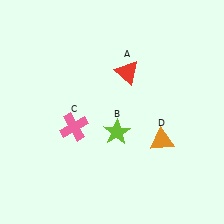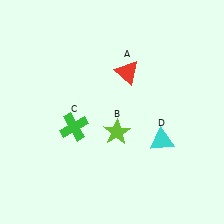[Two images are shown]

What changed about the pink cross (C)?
In Image 1, C is pink. In Image 2, it changed to green.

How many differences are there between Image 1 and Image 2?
There are 2 differences between the two images.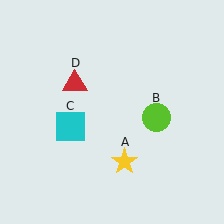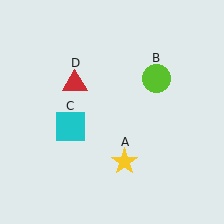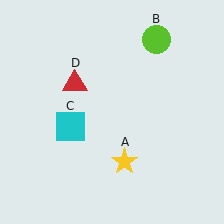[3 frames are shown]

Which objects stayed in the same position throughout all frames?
Yellow star (object A) and cyan square (object C) and red triangle (object D) remained stationary.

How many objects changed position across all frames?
1 object changed position: lime circle (object B).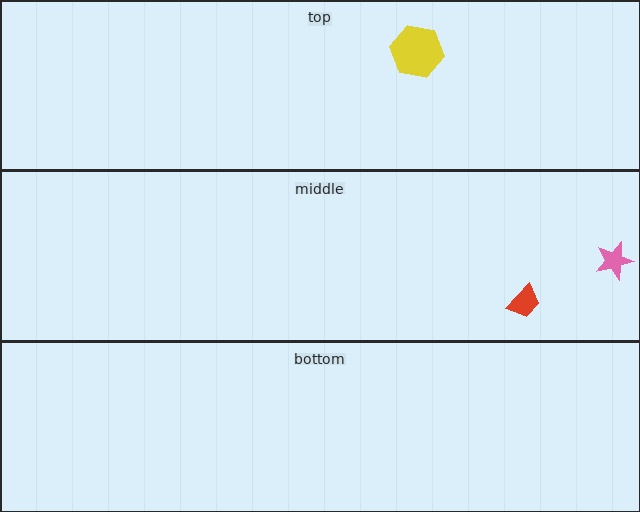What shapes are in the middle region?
The red trapezoid, the pink star.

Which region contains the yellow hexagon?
The top region.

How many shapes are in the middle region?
2.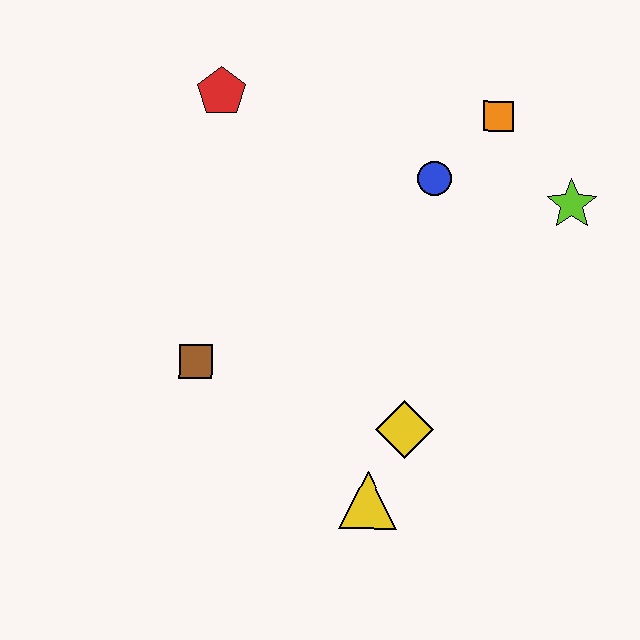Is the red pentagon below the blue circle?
No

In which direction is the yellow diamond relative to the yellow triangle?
The yellow diamond is above the yellow triangle.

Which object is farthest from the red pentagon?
The yellow triangle is farthest from the red pentagon.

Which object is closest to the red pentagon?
The blue circle is closest to the red pentagon.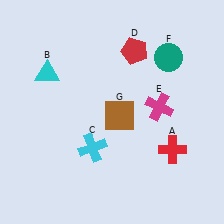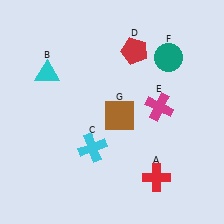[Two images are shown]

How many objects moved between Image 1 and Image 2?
1 object moved between the two images.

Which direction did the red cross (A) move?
The red cross (A) moved down.